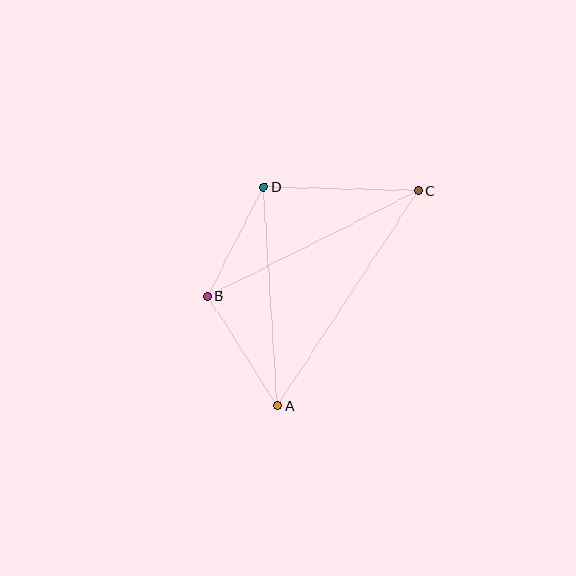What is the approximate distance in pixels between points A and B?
The distance between A and B is approximately 130 pixels.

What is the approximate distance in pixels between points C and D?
The distance between C and D is approximately 155 pixels.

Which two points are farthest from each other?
Points A and C are farthest from each other.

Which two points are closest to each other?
Points B and D are closest to each other.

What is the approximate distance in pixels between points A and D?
The distance between A and D is approximately 219 pixels.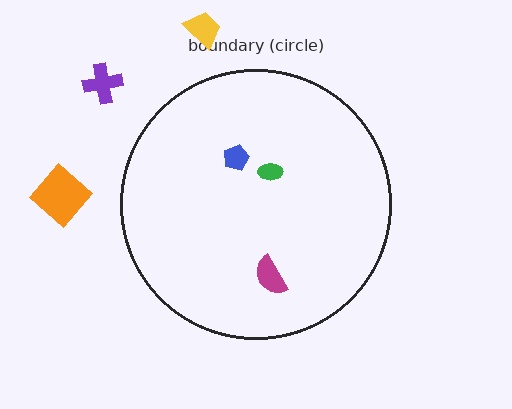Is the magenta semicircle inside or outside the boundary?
Inside.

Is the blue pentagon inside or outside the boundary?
Inside.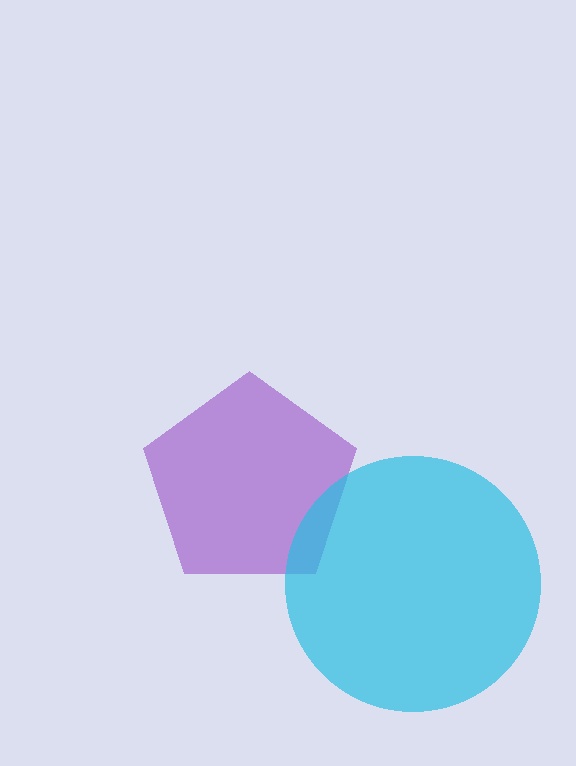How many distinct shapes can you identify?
There are 2 distinct shapes: a purple pentagon, a cyan circle.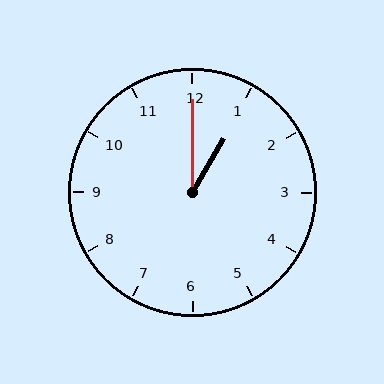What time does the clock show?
1:00.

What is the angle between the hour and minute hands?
Approximately 30 degrees.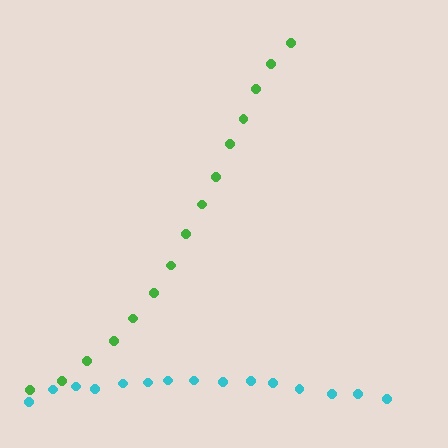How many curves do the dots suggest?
There are 2 distinct paths.